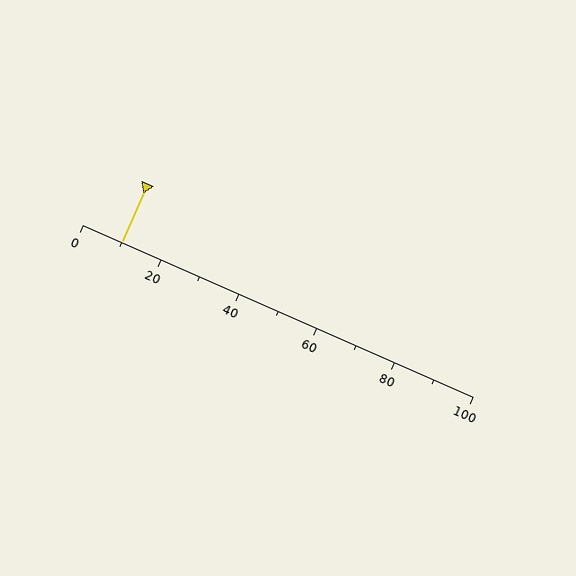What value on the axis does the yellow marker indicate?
The marker indicates approximately 10.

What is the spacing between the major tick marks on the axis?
The major ticks are spaced 20 apart.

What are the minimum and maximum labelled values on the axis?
The axis runs from 0 to 100.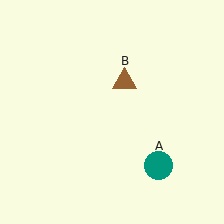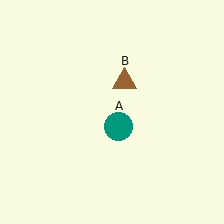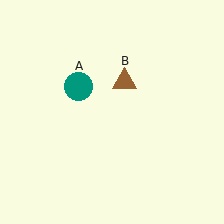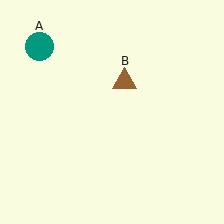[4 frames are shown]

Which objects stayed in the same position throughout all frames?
Brown triangle (object B) remained stationary.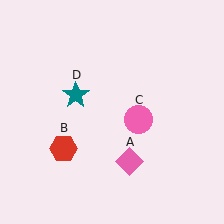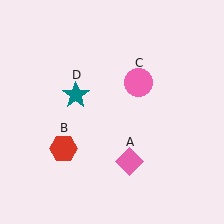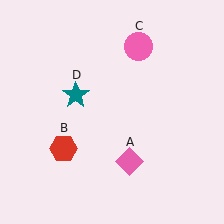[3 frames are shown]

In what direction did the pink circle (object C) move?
The pink circle (object C) moved up.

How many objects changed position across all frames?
1 object changed position: pink circle (object C).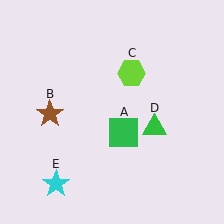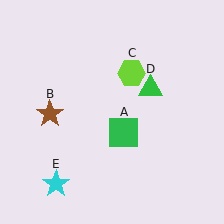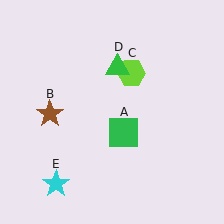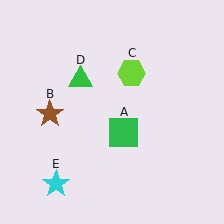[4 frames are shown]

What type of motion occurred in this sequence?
The green triangle (object D) rotated counterclockwise around the center of the scene.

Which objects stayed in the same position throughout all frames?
Green square (object A) and brown star (object B) and lime hexagon (object C) and cyan star (object E) remained stationary.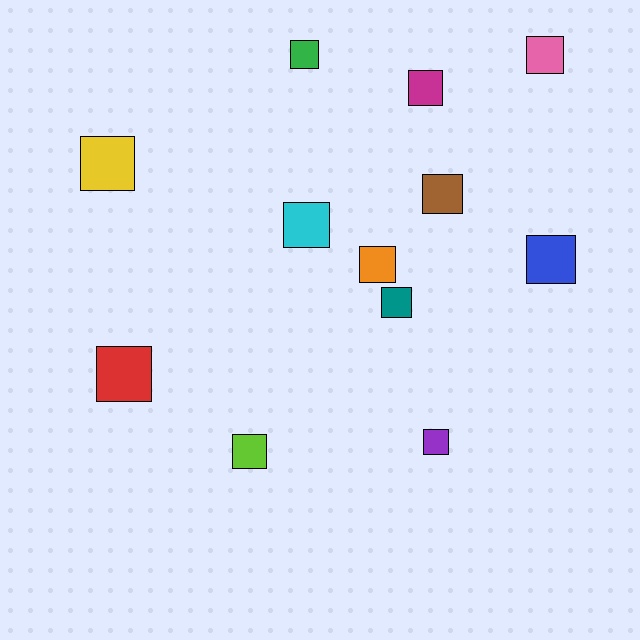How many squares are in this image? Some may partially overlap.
There are 12 squares.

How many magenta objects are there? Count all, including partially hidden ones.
There is 1 magenta object.